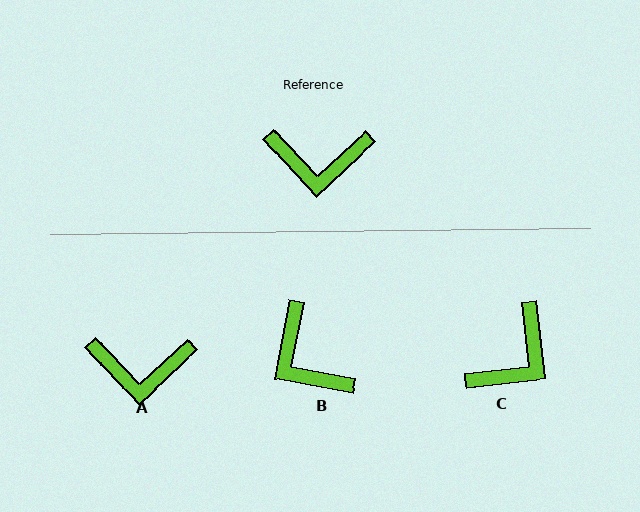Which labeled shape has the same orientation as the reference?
A.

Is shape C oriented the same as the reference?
No, it is off by about 54 degrees.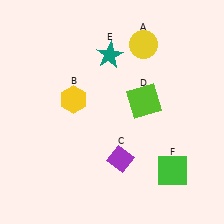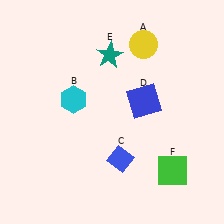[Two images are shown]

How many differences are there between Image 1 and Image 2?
There are 3 differences between the two images.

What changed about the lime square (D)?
In Image 1, D is lime. In Image 2, it changed to blue.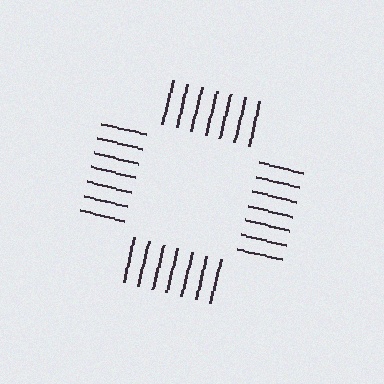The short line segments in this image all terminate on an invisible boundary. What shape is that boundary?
An illusory square — the line segments terminate on its edges but no continuous stroke is drawn.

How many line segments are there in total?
28 — 7 along each of the 4 edges.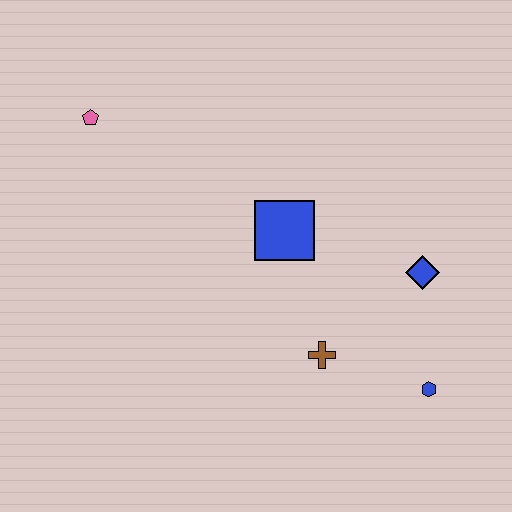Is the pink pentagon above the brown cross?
Yes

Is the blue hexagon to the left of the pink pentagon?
No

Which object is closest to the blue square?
The brown cross is closest to the blue square.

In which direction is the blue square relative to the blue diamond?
The blue square is to the left of the blue diamond.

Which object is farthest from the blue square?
The pink pentagon is farthest from the blue square.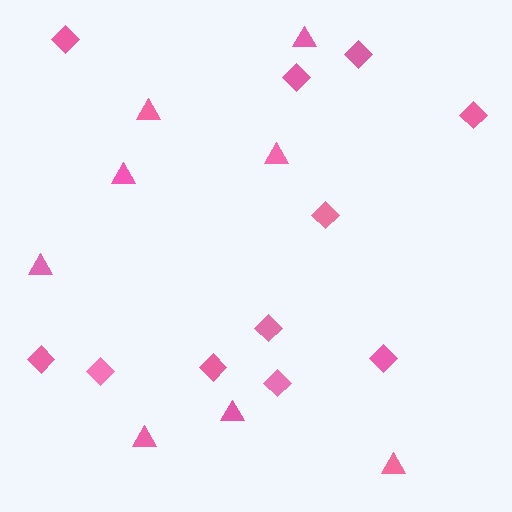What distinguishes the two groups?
There are 2 groups: one group of triangles (8) and one group of diamonds (11).